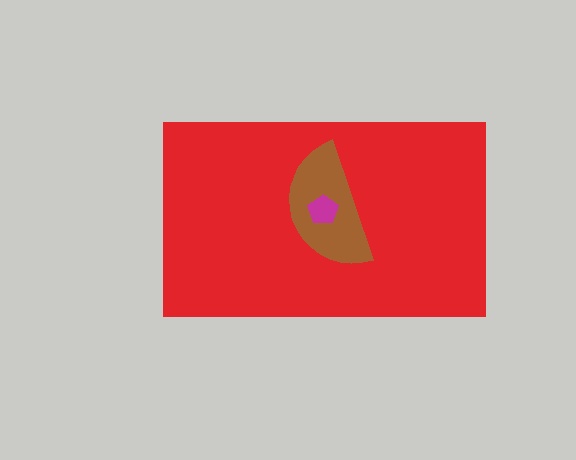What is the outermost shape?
The red rectangle.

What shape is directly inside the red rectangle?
The brown semicircle.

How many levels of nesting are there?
3.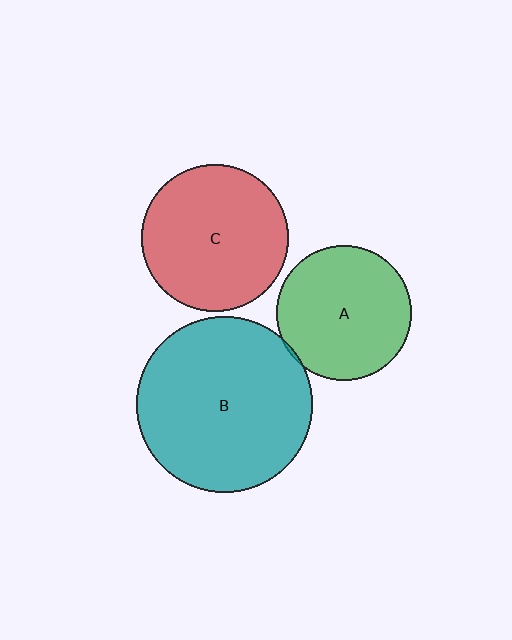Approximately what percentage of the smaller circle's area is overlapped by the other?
Approximately 5%.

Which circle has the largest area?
Circle B (teal).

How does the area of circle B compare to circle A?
Approximately 1.7 times.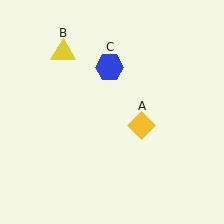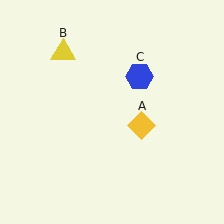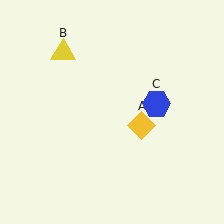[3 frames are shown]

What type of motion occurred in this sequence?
The blue hexagon (object C) rotated clockwise around the center of the scene.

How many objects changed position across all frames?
1 object changed position: blue hexagon (object C).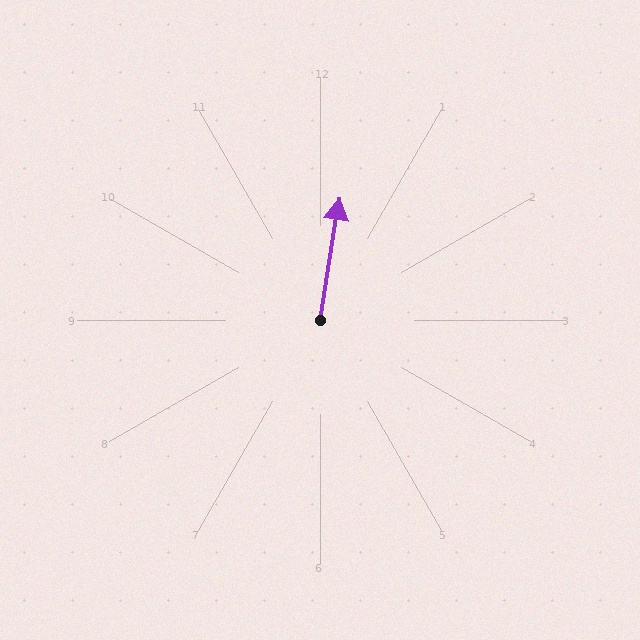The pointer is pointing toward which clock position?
Roughly 12 o'clock.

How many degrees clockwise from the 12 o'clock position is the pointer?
Approximately 9 degrees.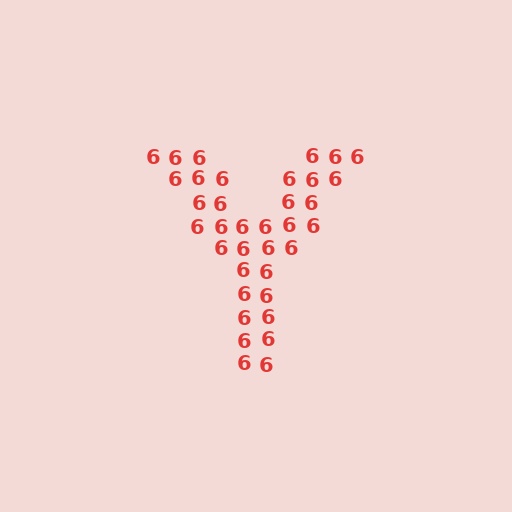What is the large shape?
The large shape is the letter Y.